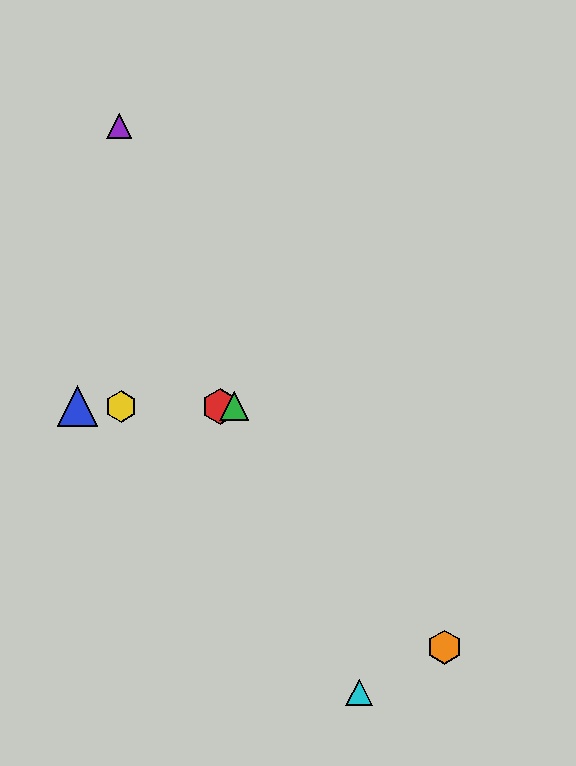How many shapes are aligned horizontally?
4 shapes (the red hexagon, the blue triangle, the green triangle, the yellow hexagon) are aligned horizontally.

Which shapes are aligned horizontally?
The red hexagon, the blue triangle, the green triangle, the yellow hexagon are aligned horizontally.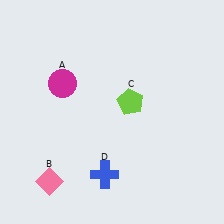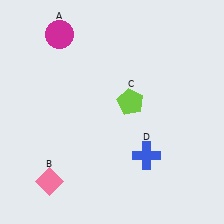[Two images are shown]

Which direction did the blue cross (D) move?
The blue cross (D) moved right.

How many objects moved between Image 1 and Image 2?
2 objects moved between the two images.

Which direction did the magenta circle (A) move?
The magenta circle (A) moved up.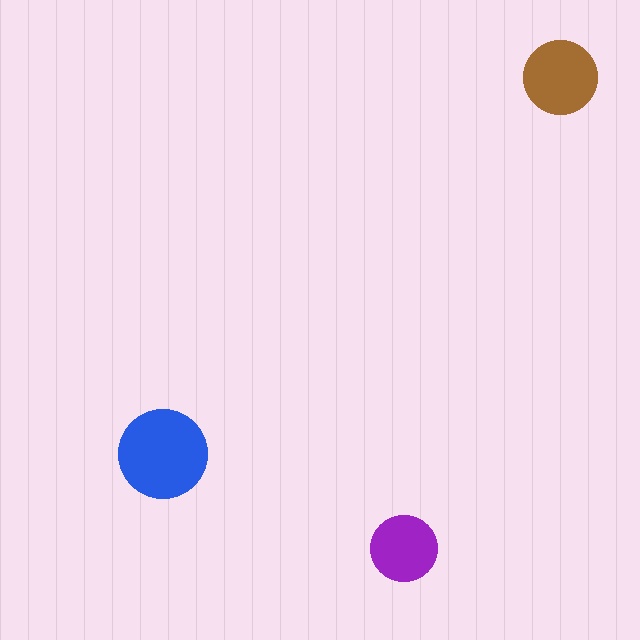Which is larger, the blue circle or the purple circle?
The blue one.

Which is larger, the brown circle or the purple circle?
The brown one.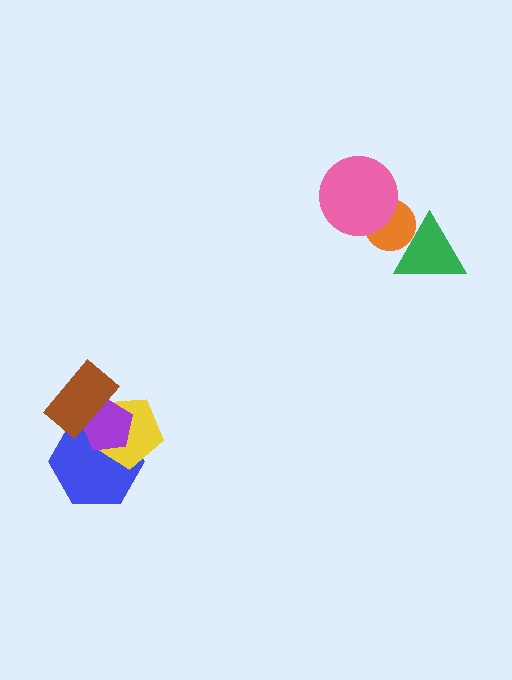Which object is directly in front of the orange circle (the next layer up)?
The pink circle is directly in front of the orange circle.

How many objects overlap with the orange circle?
2 objects overlap with the orange circle.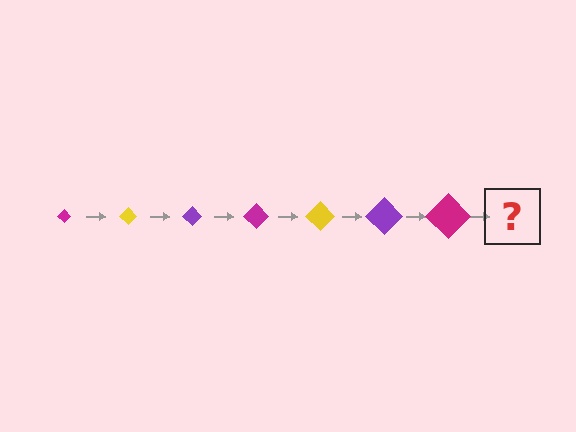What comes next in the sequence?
The next element should be a yellow diamond, larger than the previous one.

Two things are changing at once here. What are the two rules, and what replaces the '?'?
The two rules are that the diamond grows larger each step and the color cycles through magenta, yellow, and purple. The '?' should be a yellow diamond, larger than the previous one.